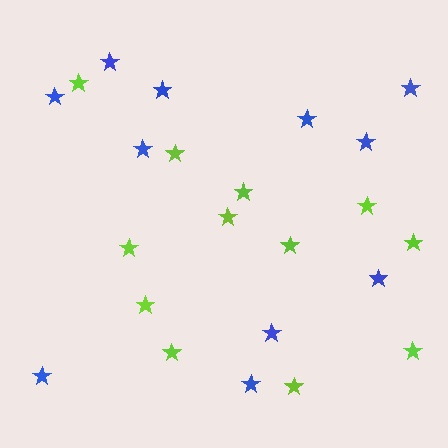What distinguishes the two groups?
There are 2 groups: one group of blue stars (11) and one group of lime stars (12).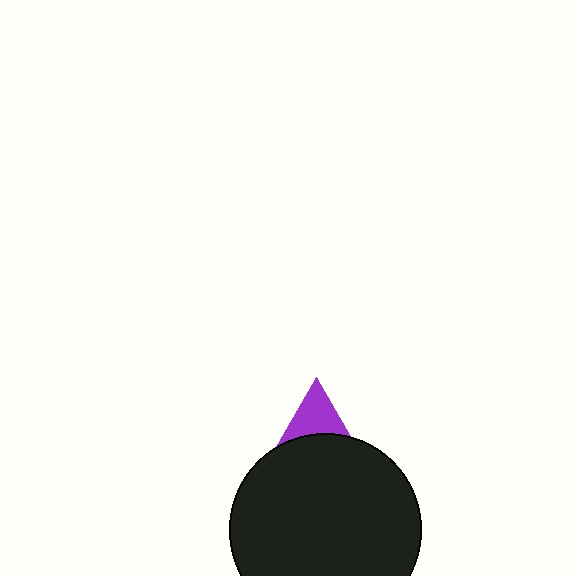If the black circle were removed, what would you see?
You would see the complete purple triangle.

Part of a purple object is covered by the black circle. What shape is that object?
It is a triangle.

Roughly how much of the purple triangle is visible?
About half of it is visible (roughly 47%).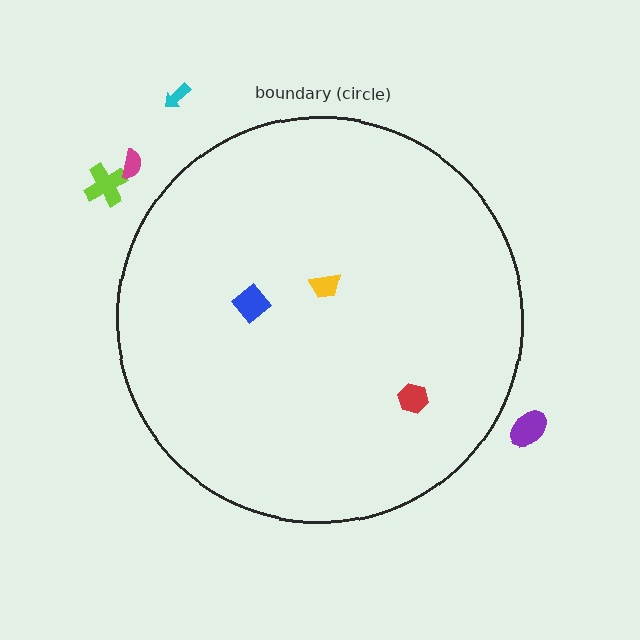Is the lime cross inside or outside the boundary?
Outside.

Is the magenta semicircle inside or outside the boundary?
Outside.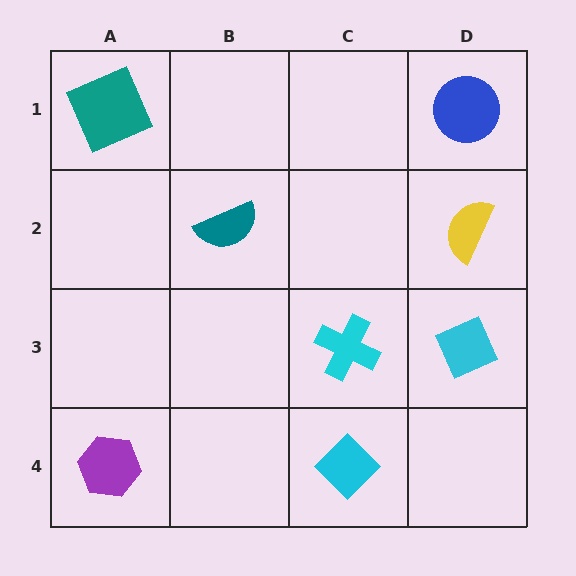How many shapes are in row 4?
2 shapes.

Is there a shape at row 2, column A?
No, that cell is empty.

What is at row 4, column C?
A cyan diamond.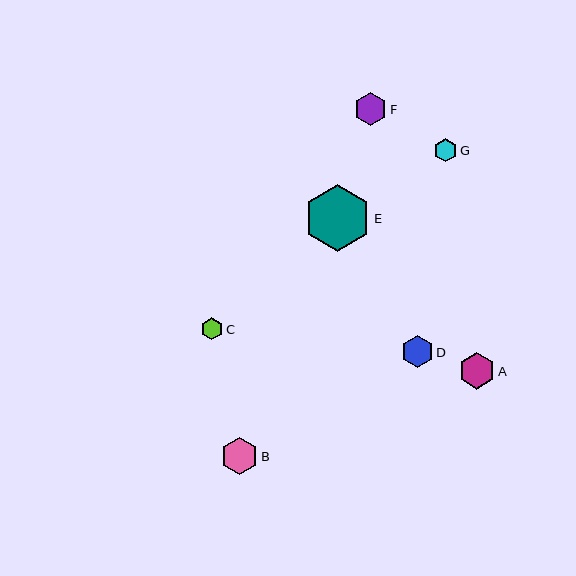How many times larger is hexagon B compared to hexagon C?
Hexagon B is approximately 1.7 times the size of hexagon C.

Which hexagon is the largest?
Hexagon E is the largest with a size of approximately 67 pixels.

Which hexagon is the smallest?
Hexagon C is the smallest with a size of approximately 22 pixels.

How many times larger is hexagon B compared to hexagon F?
Hexagon B is approximately 1.1 times the size of hexagon F.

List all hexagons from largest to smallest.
From largest to smallest: E, B, A, F, D, G, C.